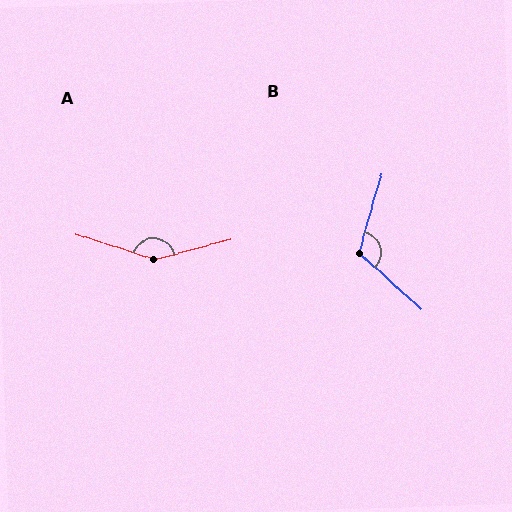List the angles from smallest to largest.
B (116°), A (147°).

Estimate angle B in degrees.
Approximately 116 degrees.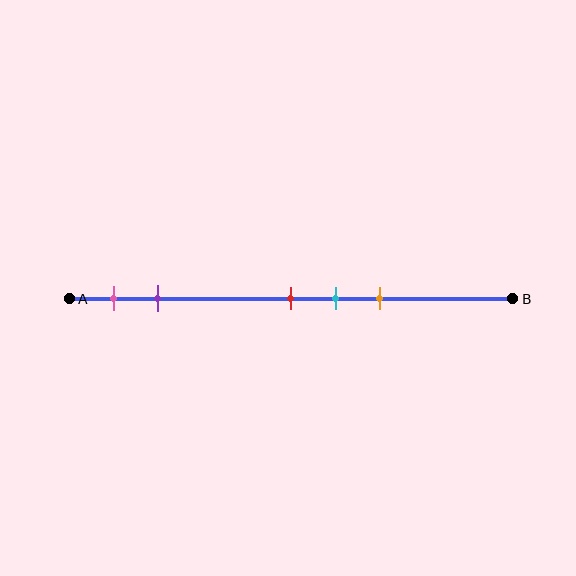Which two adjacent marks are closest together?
The red and cyan marks are the closest adjacent pair.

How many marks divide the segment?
There are 5 marks dividing the segment.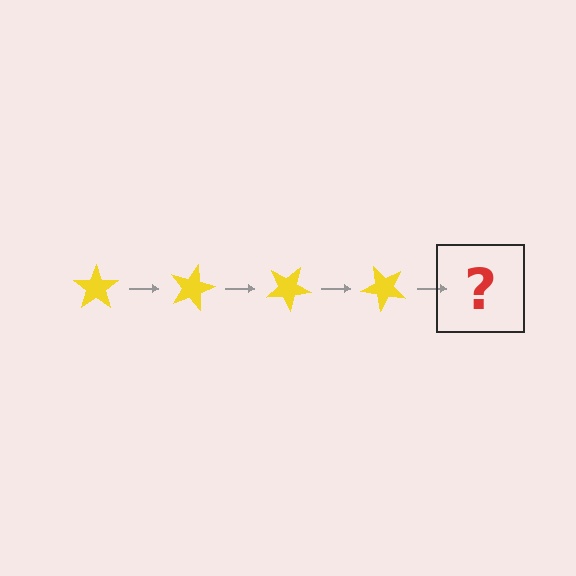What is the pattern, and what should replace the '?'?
The pattern is that the star rotates 15 degrees each step. The '?' should be a yellow star rotated 60 degrees.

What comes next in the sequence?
The next element should be a yellow star rotated 60 degrees.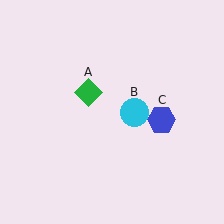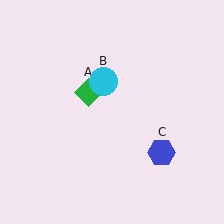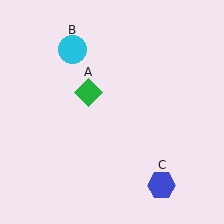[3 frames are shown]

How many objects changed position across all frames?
2 objects changed position: cyan circle (object B), blue hexagon (object C).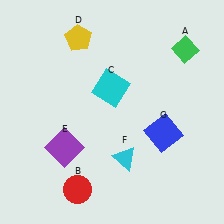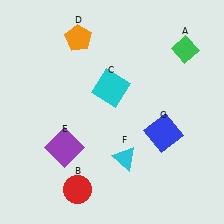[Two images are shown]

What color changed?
The pentagon (D) changed from yellow in Image 1 to orange in Image 2.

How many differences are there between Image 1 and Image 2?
There is 1 difference between the two images.